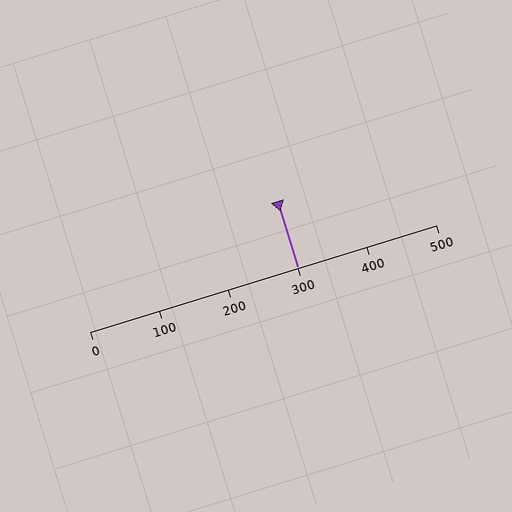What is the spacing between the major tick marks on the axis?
The major ticks are spaced 100 apart.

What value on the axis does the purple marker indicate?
The marker indicates approximately 300.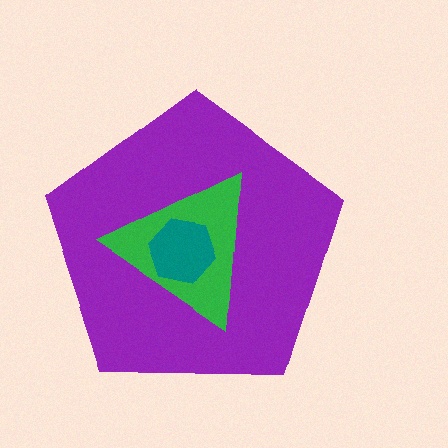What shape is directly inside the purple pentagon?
The green triangle.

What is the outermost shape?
The purple pentagon.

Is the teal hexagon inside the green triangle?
Yes.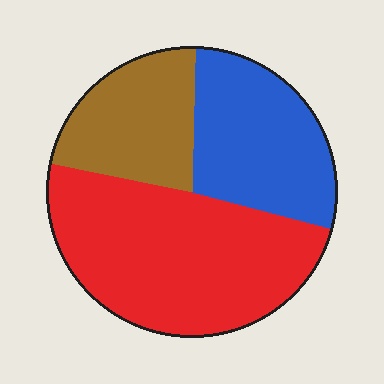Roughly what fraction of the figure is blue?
Blue covers about 30% of the figure.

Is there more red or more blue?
Red.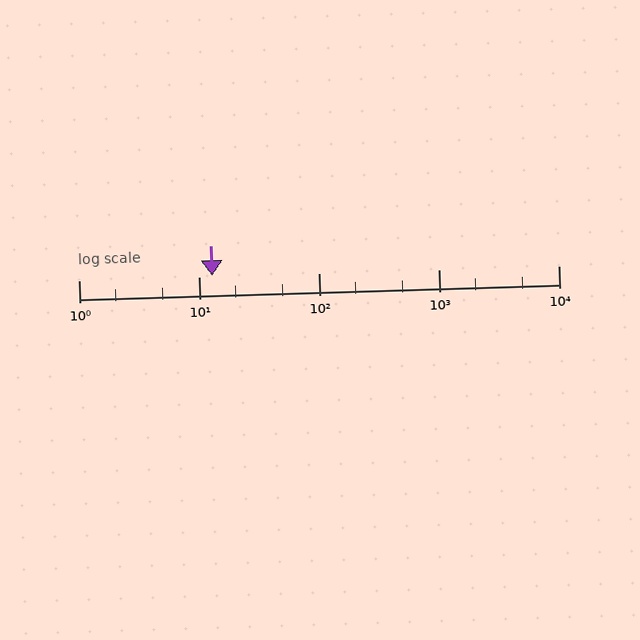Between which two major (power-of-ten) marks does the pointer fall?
The pointer is between 10 and 100.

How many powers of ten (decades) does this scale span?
The scale spans 4 decades, from 1 to 10000.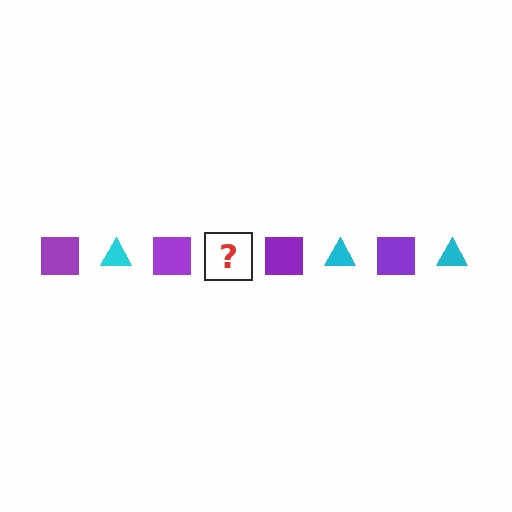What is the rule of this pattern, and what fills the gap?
The rule is that the pattern alternates between purple square and cyan triangle. The gap should be filled with a cyan triangle.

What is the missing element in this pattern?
The missing element is a cyan triangle.